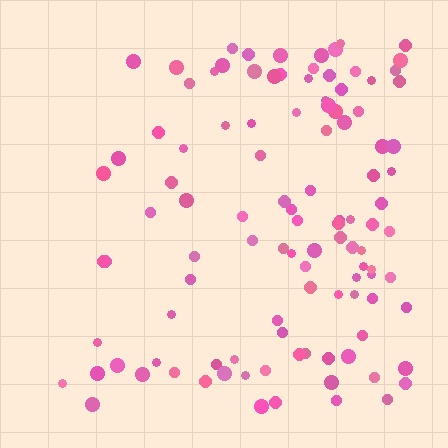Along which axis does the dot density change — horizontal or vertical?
Horizontal.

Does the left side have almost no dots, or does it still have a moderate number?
Still a moderate number, just noticeably fewer than the right.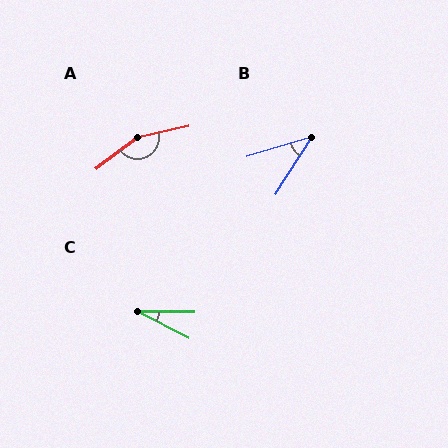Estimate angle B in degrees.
Approximately 41 degrees.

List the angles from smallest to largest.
C (26°), B (41°), A (156°).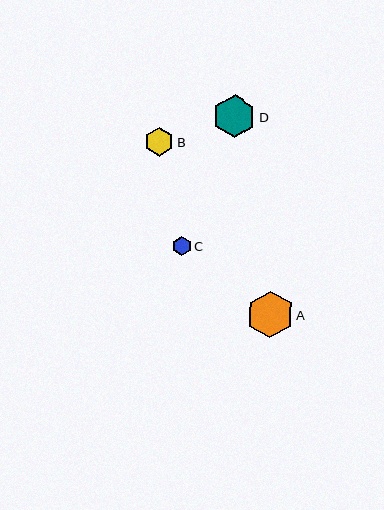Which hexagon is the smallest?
Hexagon C is the smallest with a size of approximately 19 pixels.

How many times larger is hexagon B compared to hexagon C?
Hexagon B is approximately 1.5 times the size of hexagon C.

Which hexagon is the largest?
Hexagon A is the largest with a size of approximately 47 pixels.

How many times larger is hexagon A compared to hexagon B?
Hexagon A is approximately 1.6 times the size of hexagon B.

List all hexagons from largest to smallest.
From largest to smallest: A, D, B, C.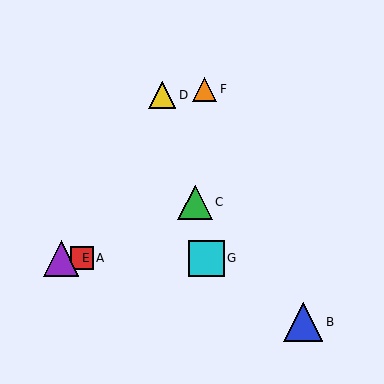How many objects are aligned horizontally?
3 objects (A, E, G) are aligned horizontally.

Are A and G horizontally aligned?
Yes, both are at y≈258.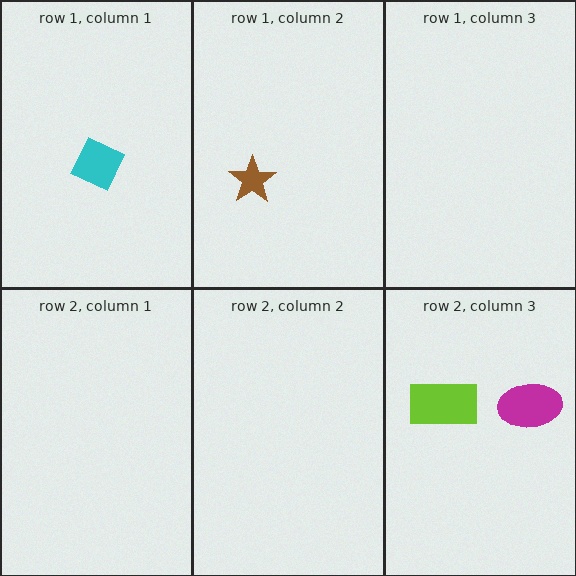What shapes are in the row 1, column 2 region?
The brown star.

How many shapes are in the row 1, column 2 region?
1.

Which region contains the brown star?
The row 1, column 2 region.